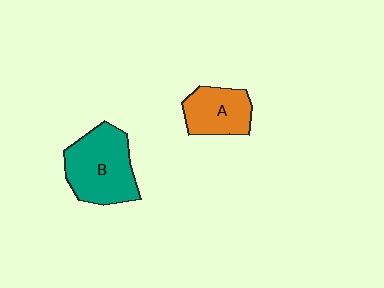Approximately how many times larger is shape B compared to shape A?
Approximately 1.5 times.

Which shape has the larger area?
Shape B (teal).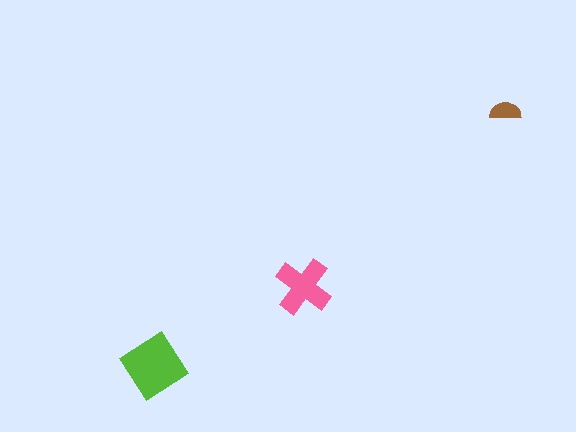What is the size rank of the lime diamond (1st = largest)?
1st.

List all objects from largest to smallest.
The lime diamond, the pink cross, the brown semicircle.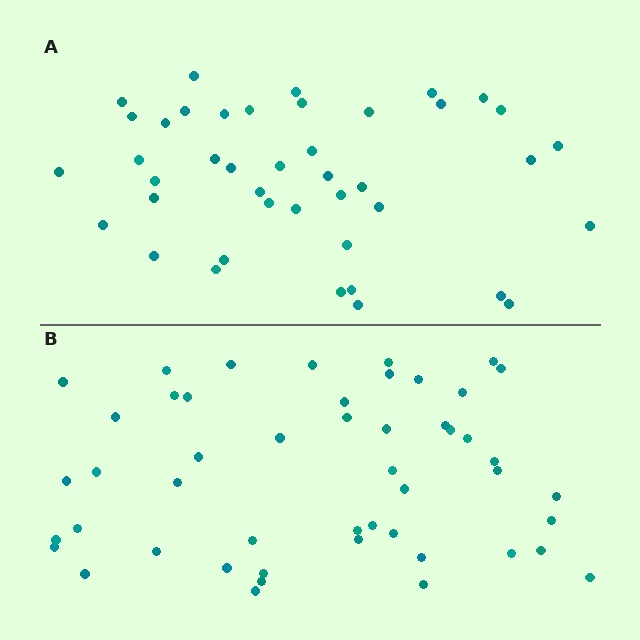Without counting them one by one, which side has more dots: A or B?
Region B (the bottom region) has more dots.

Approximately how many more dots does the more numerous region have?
Region B has roughly 8 or so more dots than region A.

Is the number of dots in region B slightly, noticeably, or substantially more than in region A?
Region B has only slightly more — the two regions are fairly close. The ratio is roughly 1.2 to 1.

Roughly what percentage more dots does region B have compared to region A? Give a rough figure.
About 15% more.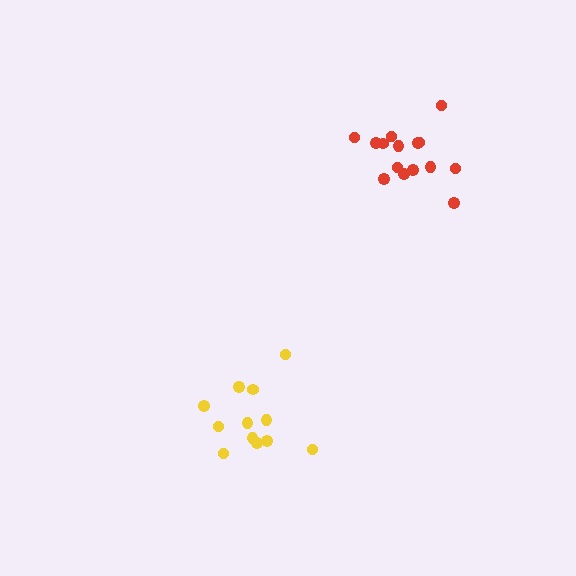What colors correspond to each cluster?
The clusters are colored: red, yellow.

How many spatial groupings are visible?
There are 2 spatial groupings.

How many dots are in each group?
Group 1: 15 dots, Group 2: 12 dots (27 total).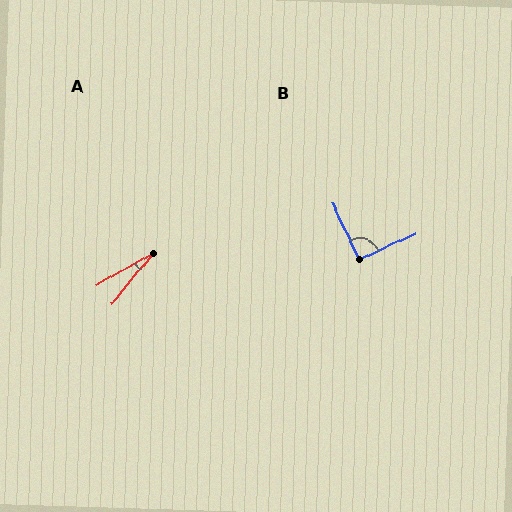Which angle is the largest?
B, at approximately 91 degrees.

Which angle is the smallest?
A, at approximately 21 degrees.